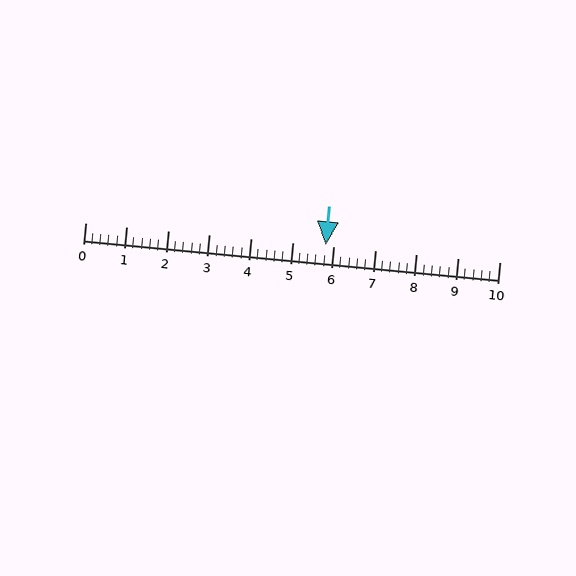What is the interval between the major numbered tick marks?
The major tick marks are spaced 1 units apart.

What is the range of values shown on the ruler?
The ruler shows values from 0 to 10.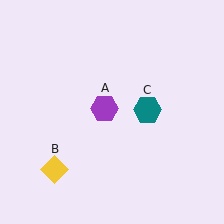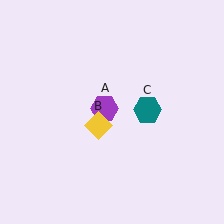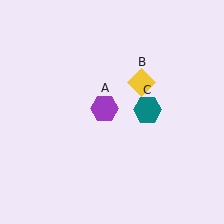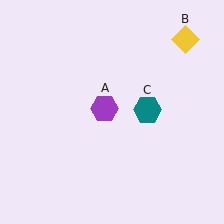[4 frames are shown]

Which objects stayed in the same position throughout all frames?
Purple hexagon (object A) and teal hexagon (object C) remained stationary.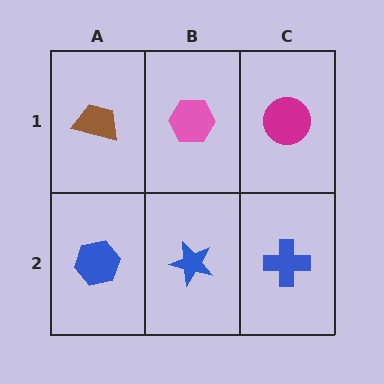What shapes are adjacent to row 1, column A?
A blue hexagon (row 2, column A), a pink hexagon (row 1, column B).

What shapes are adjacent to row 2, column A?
A brown trapezoid (row 1, column A), a blue star (row 2, column B).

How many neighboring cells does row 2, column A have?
2.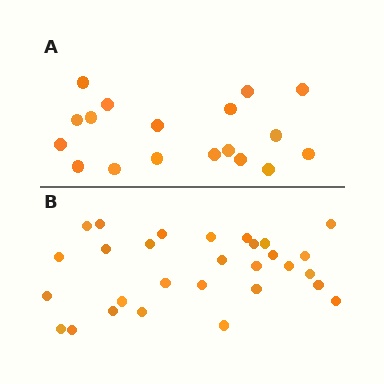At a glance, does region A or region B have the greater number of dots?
Region B (the bottom region) has more dots.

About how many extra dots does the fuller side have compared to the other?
Region B has roughly 12 or so more dots than region A.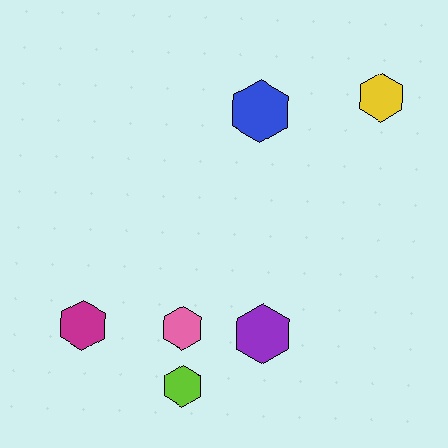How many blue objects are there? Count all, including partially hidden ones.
There is 1 blue object.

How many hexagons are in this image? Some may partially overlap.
There are 6 hexagons.